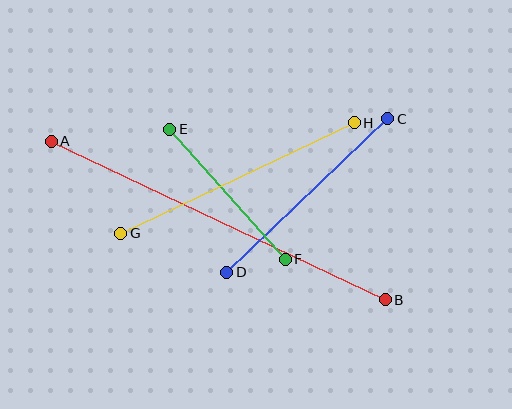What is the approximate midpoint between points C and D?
The midpoint is at approximately (307, 196) pixels.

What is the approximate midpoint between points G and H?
The midpoint is at approximately (237, 178) pixels.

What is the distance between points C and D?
The distance is approximately 222 pixels.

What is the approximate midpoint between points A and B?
The midpoint is at approximately (218, 220) pixels.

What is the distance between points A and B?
The distance is approximately 370 pixels.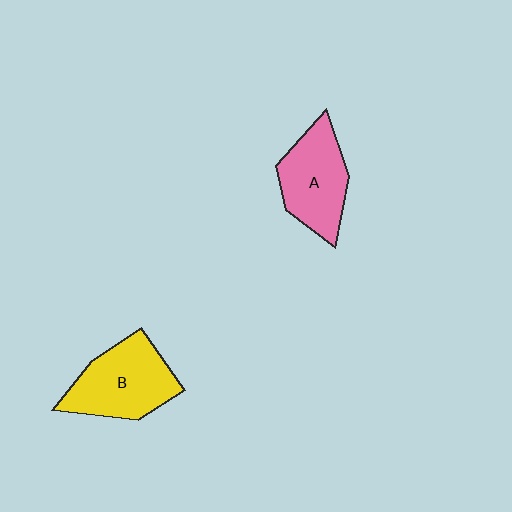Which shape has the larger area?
Shape B (yellow).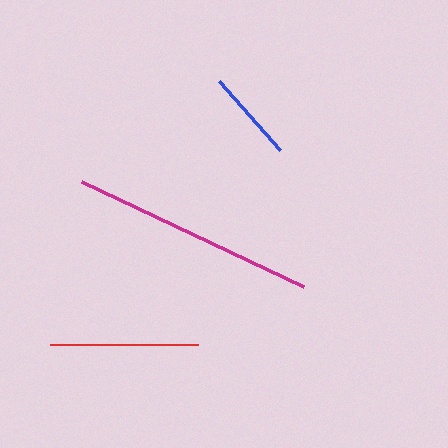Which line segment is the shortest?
The blue line is the shortest at approximately 92 pixels.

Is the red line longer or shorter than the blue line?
The red line is longer than the blue line.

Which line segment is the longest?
The magenta line is the longest at approximately 245 pixels.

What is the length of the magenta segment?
The magenta segment is approximately 245 pixels long.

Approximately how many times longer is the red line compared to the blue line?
The red line is approximately 1.6 times the length of the blue line.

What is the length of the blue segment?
The blue segment is approximately 92 pixels long.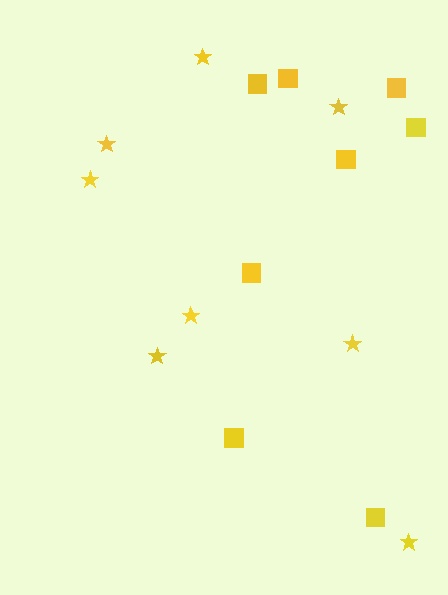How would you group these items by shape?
There are 2 groups: one group of squares (8) and one group of stars (8).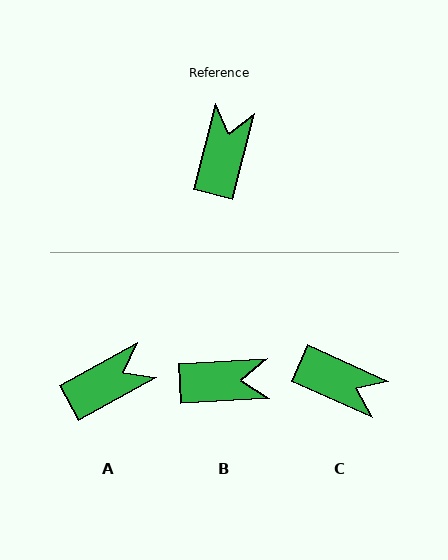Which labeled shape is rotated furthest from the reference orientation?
C, about 99 degrees away.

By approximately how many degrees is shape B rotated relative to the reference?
Approximately 72 degrees clockwise.